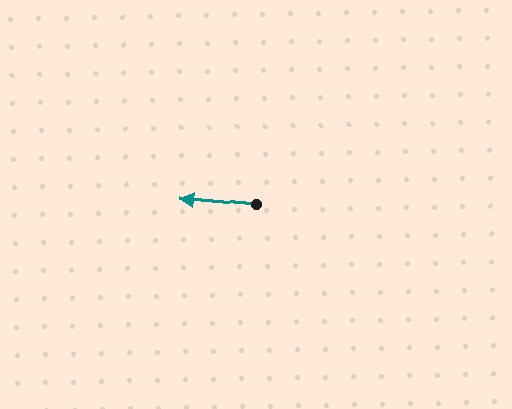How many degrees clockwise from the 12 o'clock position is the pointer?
Approximately 275 degrees.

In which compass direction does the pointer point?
West.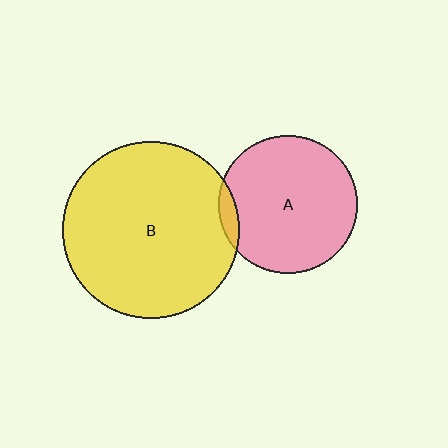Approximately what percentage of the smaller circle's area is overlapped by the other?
Approximately 5%.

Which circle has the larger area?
Circle B (yellow).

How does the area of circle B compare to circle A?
Approximately 1.6 times.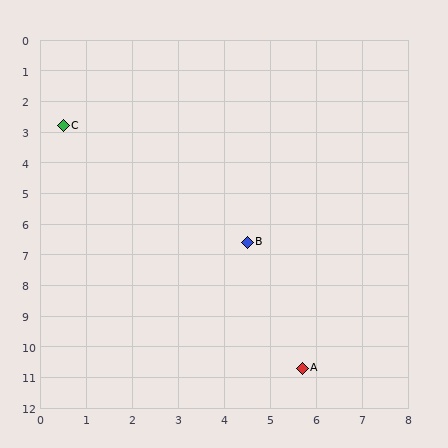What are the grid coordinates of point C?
Point C is at approximately (0.5, 2.8).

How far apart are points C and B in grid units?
Points C and B are about 5.5 grid units apart.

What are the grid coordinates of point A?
Point A is at approximately (5.7, 10.7).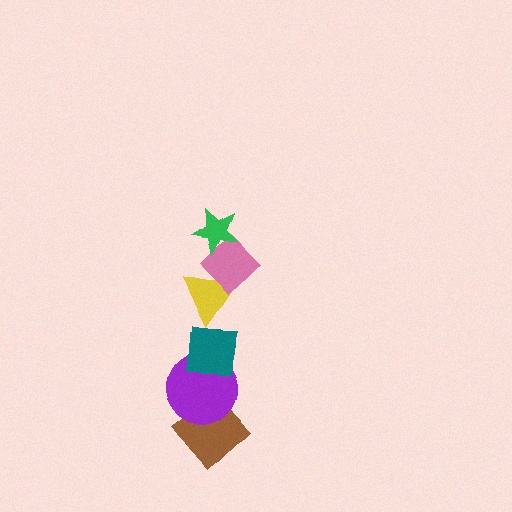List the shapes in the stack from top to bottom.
From top to bottom: the green star, the pink diamond, the yellow triangle, the teal square, the purple circle, the brown diamond.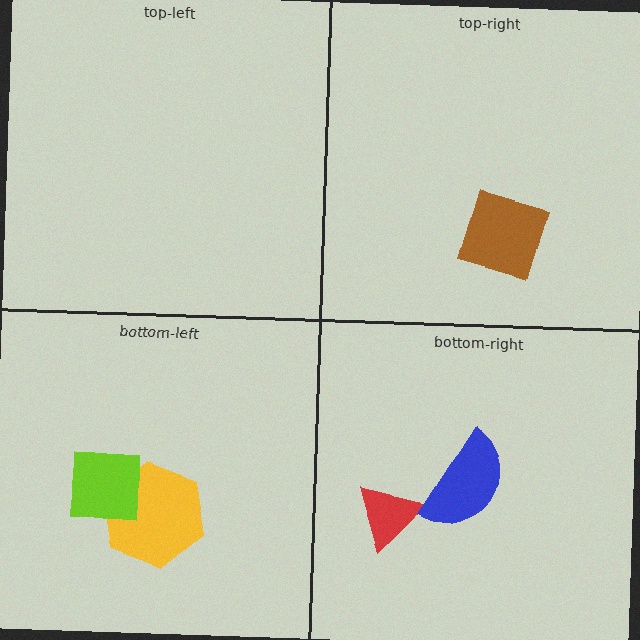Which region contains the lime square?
The bottom-left region.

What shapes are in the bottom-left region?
The yellow hexagon, the lime square.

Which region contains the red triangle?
The bottom-right region.